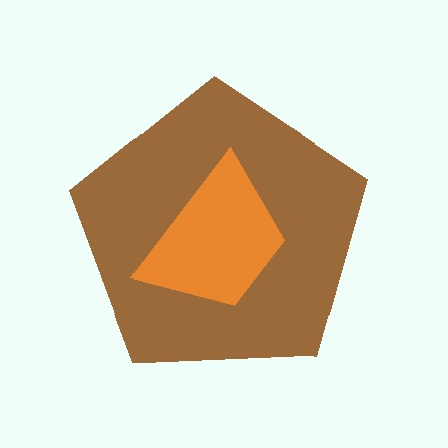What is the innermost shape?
The orange trapezoid.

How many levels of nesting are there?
2.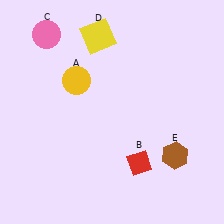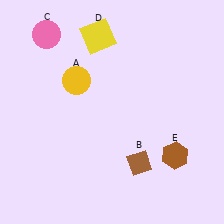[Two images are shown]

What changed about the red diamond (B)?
In Image 1, B is red. In Image 2, it changed to brown.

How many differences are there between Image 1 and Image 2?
There is 1 difference between the two images.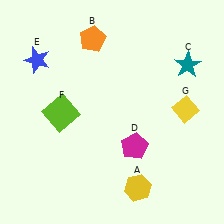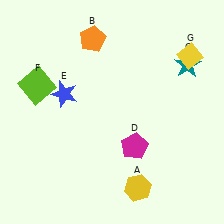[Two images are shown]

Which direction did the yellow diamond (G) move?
The yellow diamond (G) moved up.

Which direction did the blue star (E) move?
The blue star (E) moved down.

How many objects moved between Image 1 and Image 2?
3 objects moved between the two images.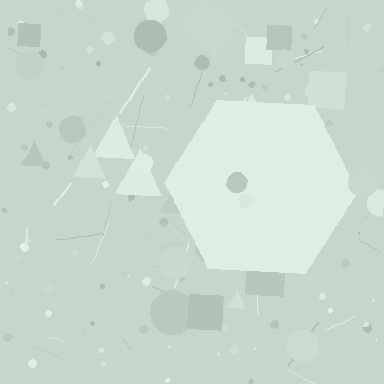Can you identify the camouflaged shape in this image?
The camouflaged shape is a hexagon.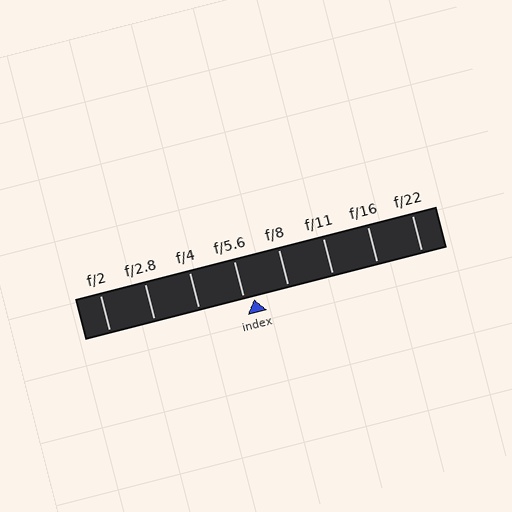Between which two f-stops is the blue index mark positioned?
The index mark is between f/5.6 and f/8.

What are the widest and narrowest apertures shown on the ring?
The widest aperture shown is f/2 and the narrowest is f/22.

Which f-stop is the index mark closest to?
The index mark is closest to f/5.6.